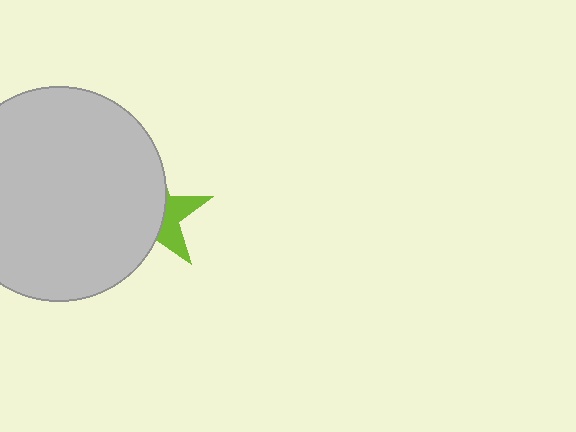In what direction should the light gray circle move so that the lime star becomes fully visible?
The light gray circle should move left. That is the shortest direction to clear the overlap and leave the lime star fully visible.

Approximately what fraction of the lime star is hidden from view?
Roughly 65% of the lime star is hidden behind the light gray circle.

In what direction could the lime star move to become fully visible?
The lime star could move right. That would shift it out from behind the light gray circle entirely.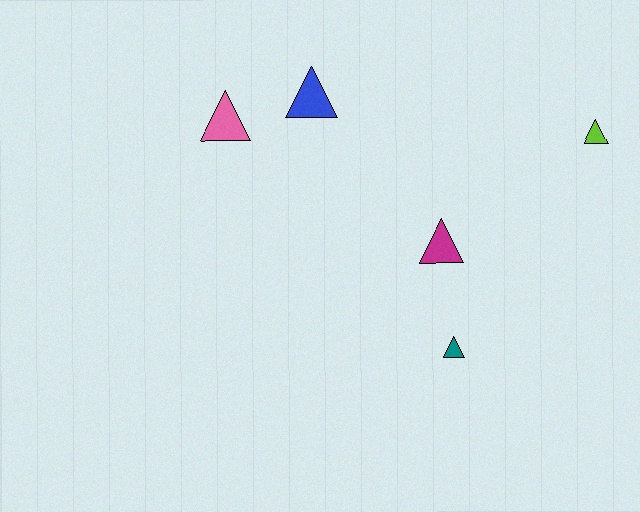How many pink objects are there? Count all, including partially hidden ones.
There is 1 pink object.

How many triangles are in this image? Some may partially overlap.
There are 5 triangles.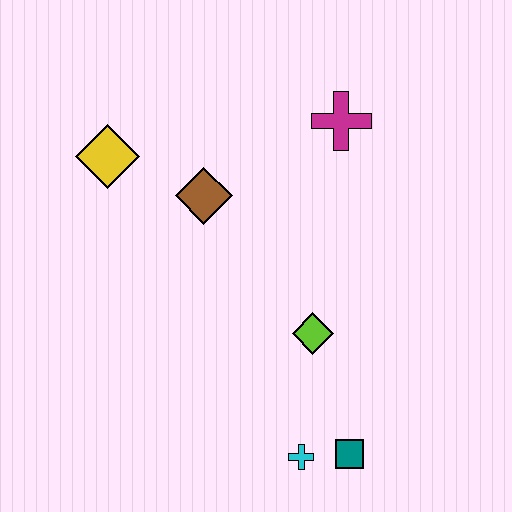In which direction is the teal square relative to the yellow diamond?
The teal square is below the yellow diamond.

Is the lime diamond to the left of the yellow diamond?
No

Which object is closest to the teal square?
The cyan cross is closest to the teal square.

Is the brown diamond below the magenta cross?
Yes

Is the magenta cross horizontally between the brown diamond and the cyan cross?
No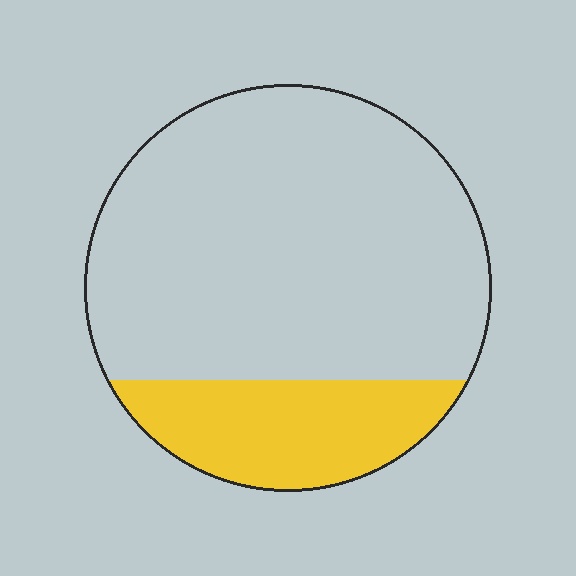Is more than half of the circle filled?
No.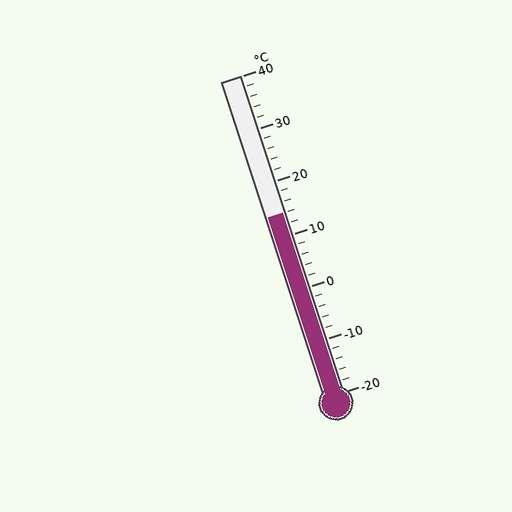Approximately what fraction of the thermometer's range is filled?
The thermometer is filled to approximately 55% of its range.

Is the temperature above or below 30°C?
The temperature is below 30°C.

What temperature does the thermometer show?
The thermometer shows approximately 14°C.